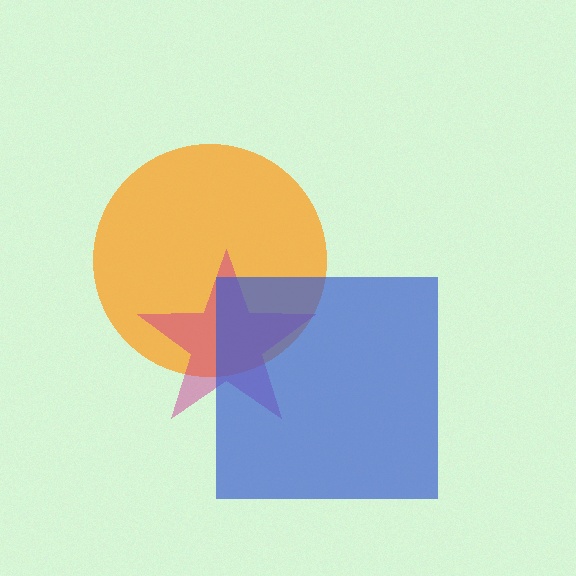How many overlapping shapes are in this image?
There are 3 overlapping shapes in the image.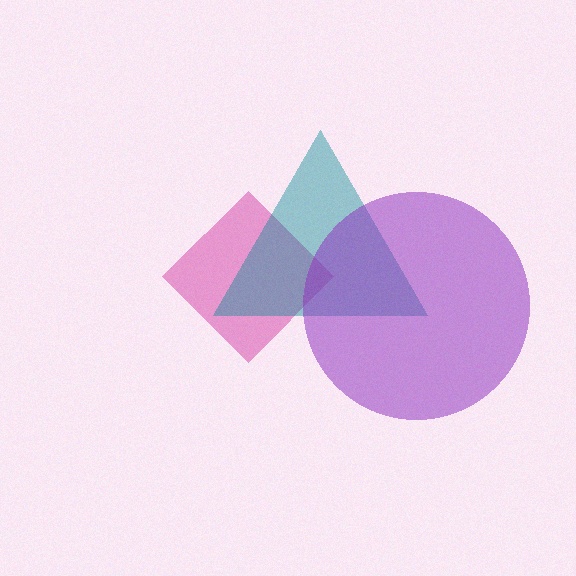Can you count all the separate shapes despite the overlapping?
Yes, there are 3 separate shapes.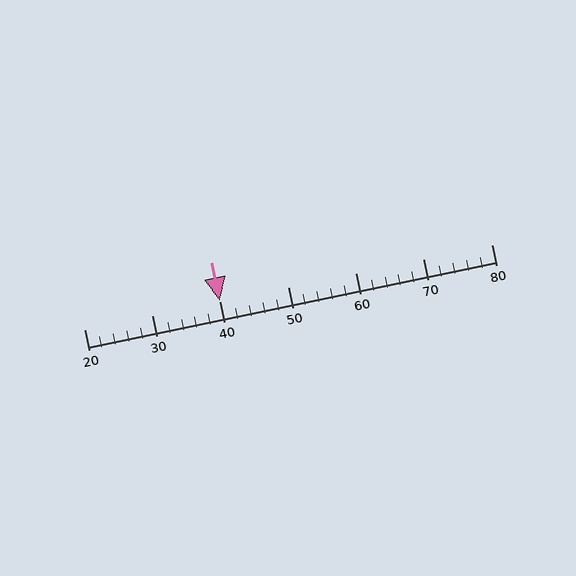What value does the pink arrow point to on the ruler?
The pink arrow points to approximately 40.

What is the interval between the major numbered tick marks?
The major tick marks are spaced 10 units apart.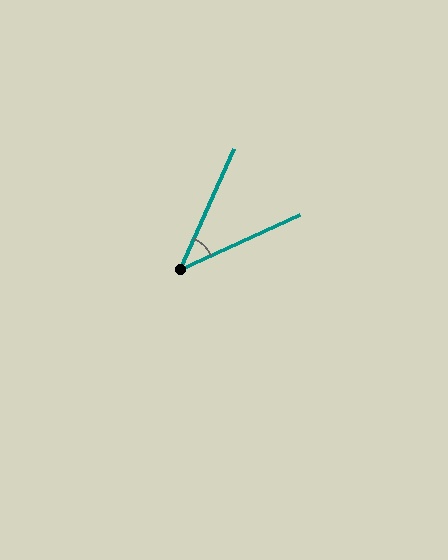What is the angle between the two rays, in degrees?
Approximately 41 degrees.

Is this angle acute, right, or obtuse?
It is acute.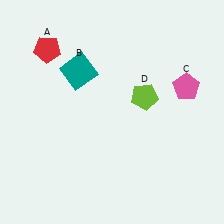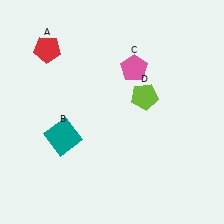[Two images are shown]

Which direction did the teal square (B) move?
The teal square (B) moved down.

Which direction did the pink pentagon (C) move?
The pink pentagon (C) moved left.